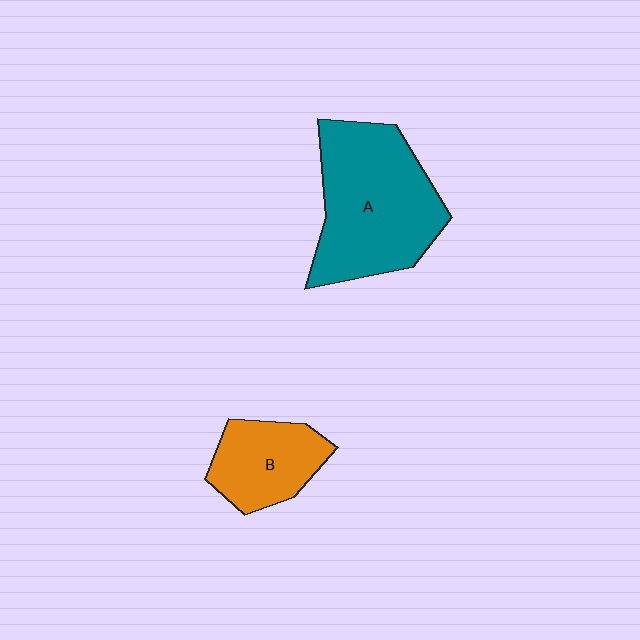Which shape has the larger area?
Shape A (teal).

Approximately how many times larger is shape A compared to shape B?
Approximately 2.0 times.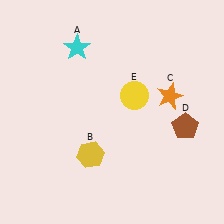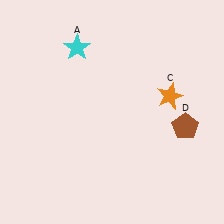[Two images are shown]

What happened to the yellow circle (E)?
The yellow circle (E) was removed in Image 2. It was in the top-right area of Image 1.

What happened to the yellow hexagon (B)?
The yellow hexagon (B) was removed in Image 2. It was in the bottom-left area of Image 1.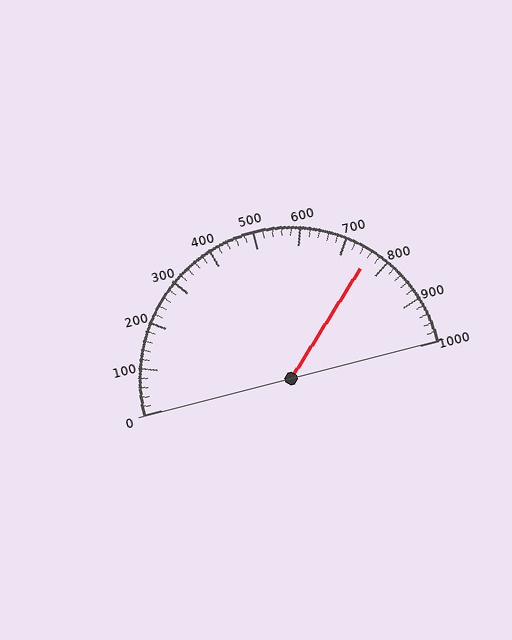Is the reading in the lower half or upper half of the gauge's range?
The reading is in the upper half of the range (0 to 1000).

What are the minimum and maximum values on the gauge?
The gauge ranges from 0 to 1000.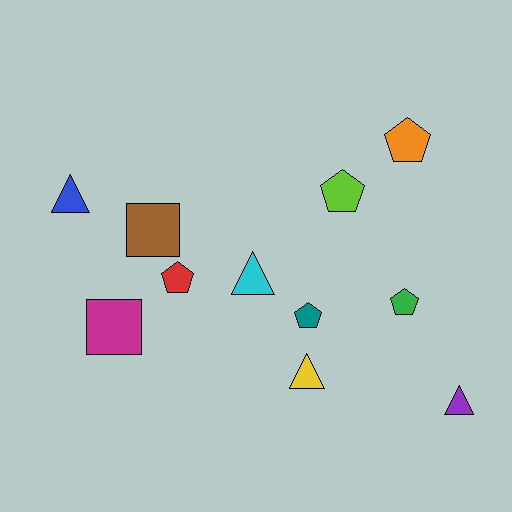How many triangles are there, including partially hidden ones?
There are 4 triangles.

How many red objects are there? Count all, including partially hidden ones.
There is 1 red object.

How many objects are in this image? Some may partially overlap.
There are 11 objects.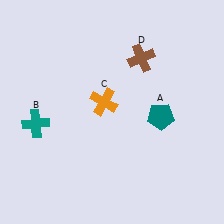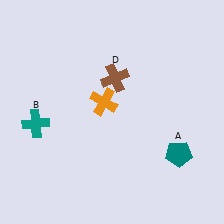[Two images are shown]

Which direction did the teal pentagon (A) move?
The teal pentagon (A) moved down.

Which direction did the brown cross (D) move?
The brown cross (D) moved left.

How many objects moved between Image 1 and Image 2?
2 objects moved between the two images.